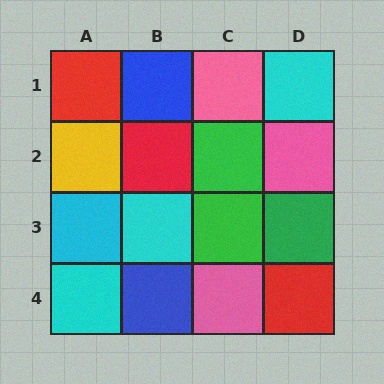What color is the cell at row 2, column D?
Pink.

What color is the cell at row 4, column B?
Blue.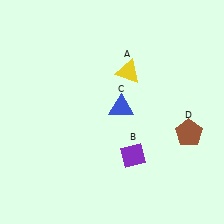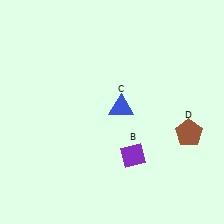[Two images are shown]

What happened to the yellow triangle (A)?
The yellow triangle (A) was removed in Image 2. It was in the top-right area of Image 1.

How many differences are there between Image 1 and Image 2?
There is 1 difference between the two images.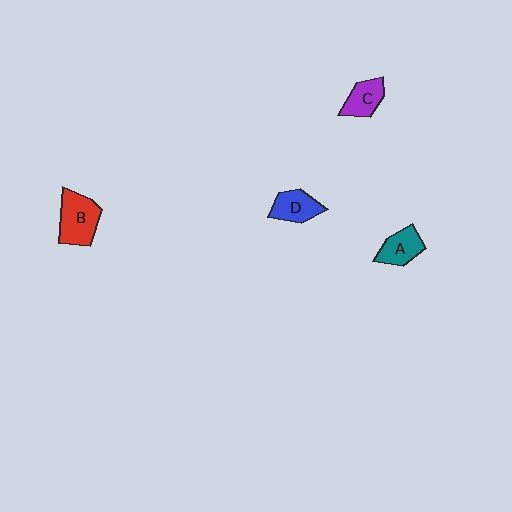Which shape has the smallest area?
Shape C (purple).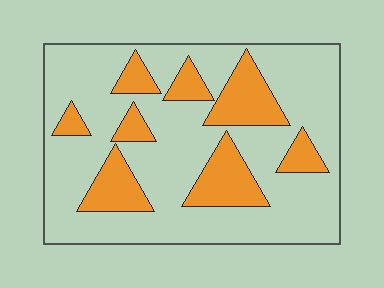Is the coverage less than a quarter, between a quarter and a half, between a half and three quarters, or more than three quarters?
Between a quarter and a half.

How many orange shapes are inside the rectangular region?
8.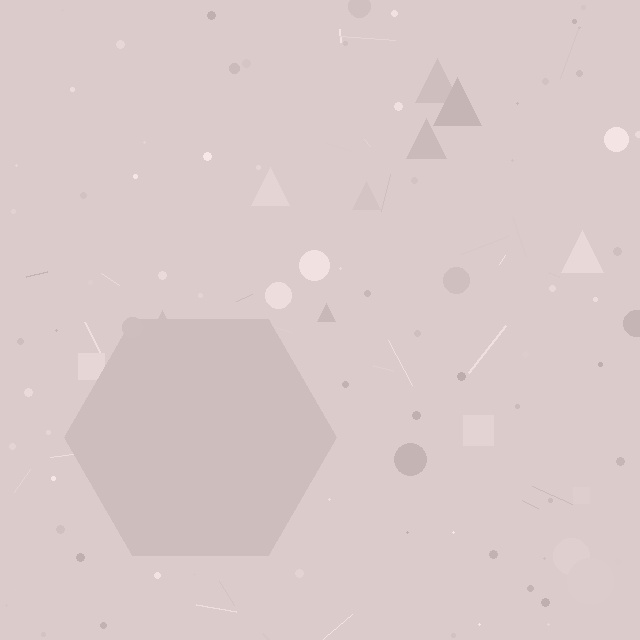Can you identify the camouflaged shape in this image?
The camouflaged shape is a hexagon.